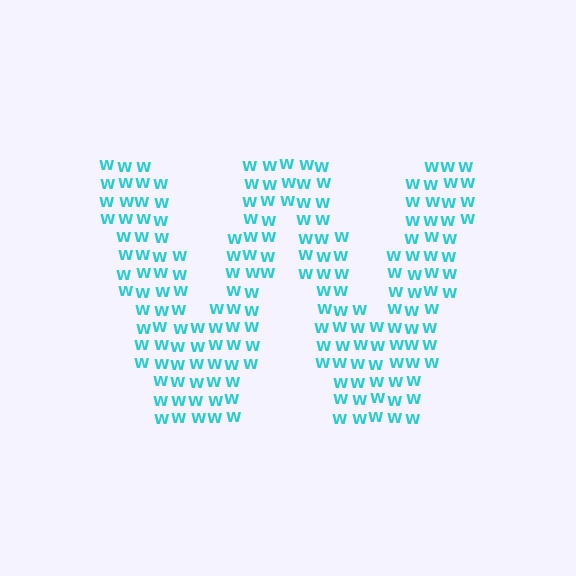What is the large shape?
The large shape is the letter W.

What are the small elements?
The small elements are letter W's.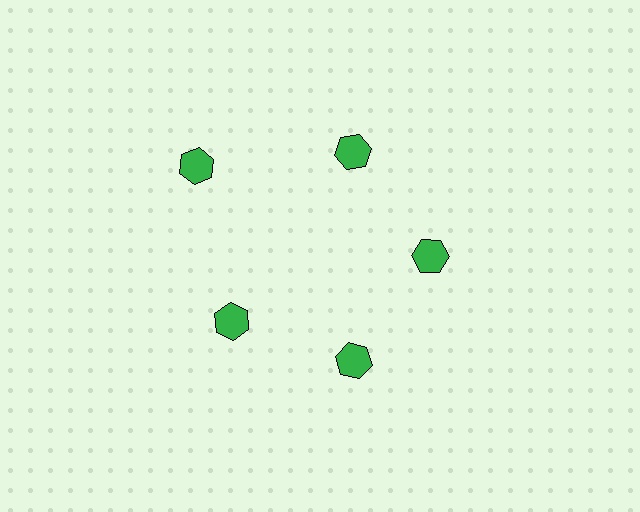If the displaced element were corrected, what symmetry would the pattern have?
It would have 5-fold rotational symmetry — the pattern would map onto itself every 72 degrees.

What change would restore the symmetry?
The symmetry would be restored by moving it inward, back onto the ring so that all 5 hexagons sit at equal angles and equal distance from the center.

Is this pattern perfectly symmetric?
No. The 5 green hexagons are arranged in a ring, but one element near the 10 o'clock position is pushed outward from the center, breaking the 5-fold rotational symmetry.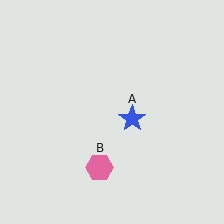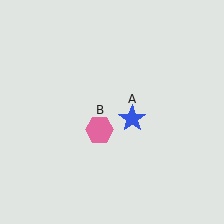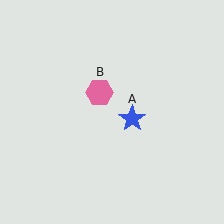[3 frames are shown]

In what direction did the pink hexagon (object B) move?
The pink hexagon (object B) moved up.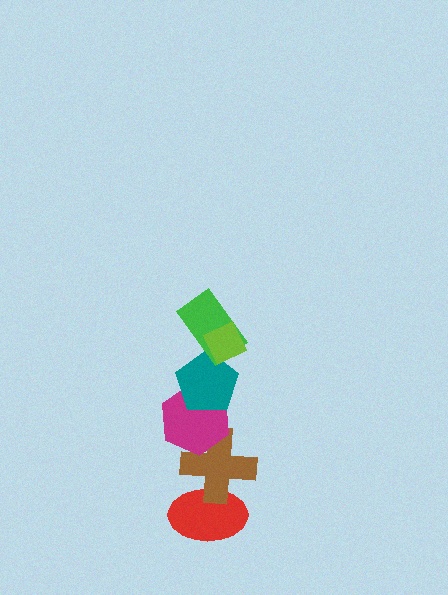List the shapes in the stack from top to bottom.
From top to bottom: the lime diamond, the green rectangle, the teal pentagon, the magenta hexagon, the brown cross, the red ellipse.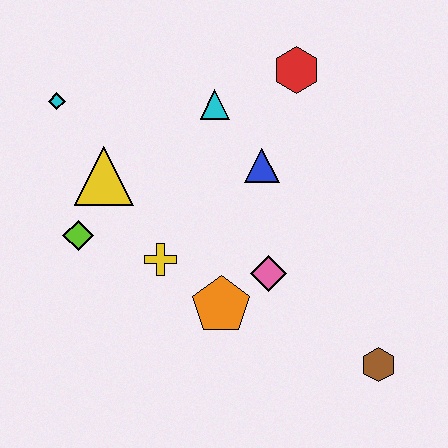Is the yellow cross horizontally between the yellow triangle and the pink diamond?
Yes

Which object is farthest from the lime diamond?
The brown hexagon is farthest from the lime diamond.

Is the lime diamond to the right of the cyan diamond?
Yes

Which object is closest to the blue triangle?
The cyan triangle is closest to the blue triangle.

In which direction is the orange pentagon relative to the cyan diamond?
The orange pentagon is below the cyan diamond.